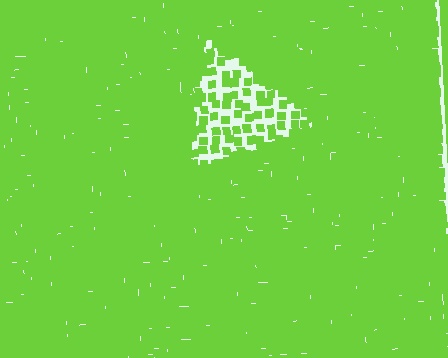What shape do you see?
I see a triangle.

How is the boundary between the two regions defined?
The boundary is defined by a change in element density (approximately 2.9x ratio). All elements are the same color, size, and shape.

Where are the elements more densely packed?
The elements are more densely packed outside the triangle boundary.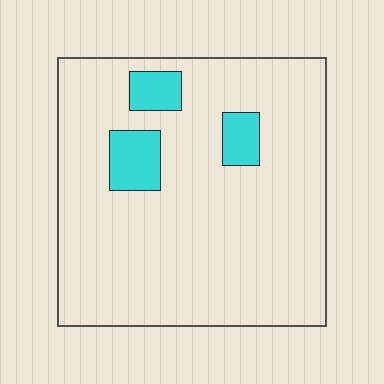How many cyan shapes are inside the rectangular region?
3.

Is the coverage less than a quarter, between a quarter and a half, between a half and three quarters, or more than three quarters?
Less than a quarter.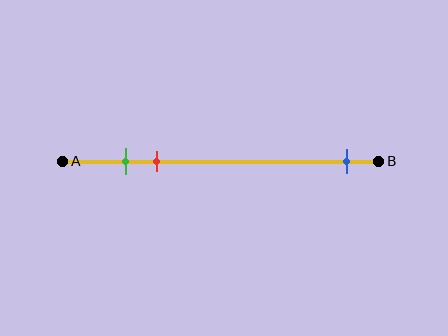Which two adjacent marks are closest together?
The green and red marks are the closest adjacent pair.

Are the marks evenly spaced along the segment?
No, the marks are not evenly spaced.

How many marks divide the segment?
There are 3 marks dividing the segment.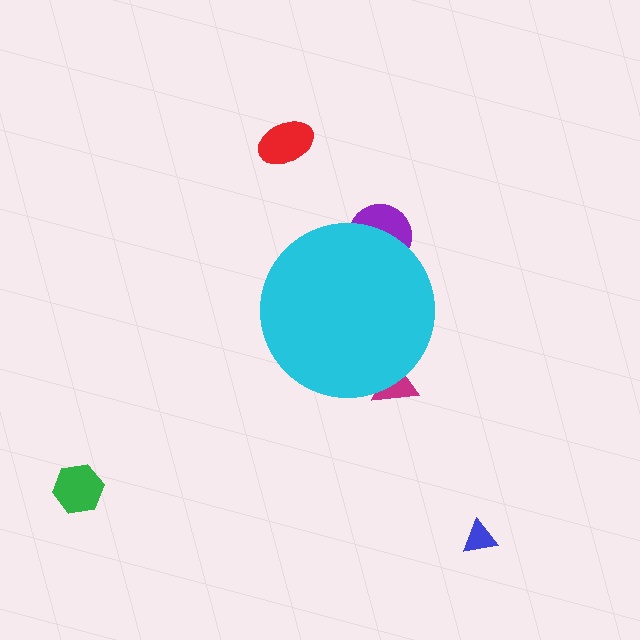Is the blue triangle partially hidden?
No, the blue triangle is fully visible.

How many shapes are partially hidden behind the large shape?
2 shapes are partially hidden.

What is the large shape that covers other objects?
A cyan circle.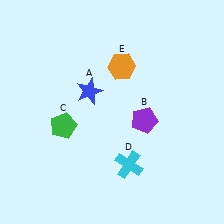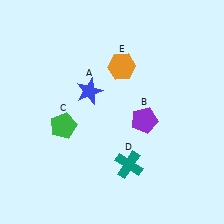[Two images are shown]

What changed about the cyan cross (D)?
In Image 1, D is cyan. In Image 2, it changed to teal.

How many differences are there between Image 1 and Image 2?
There is 1 difference between the two images.